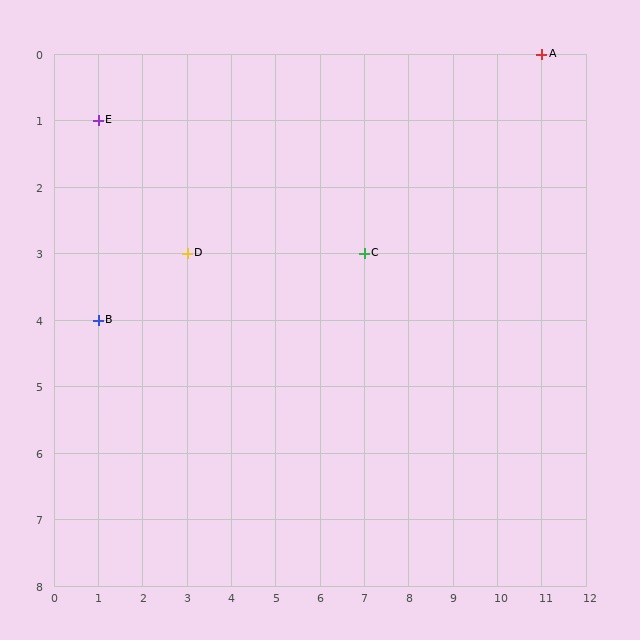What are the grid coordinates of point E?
Point E is at grid coordinates (1, 1).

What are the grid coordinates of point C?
Point C is at grid coordinates (7, 3).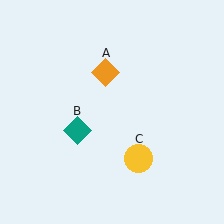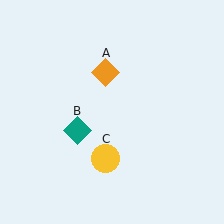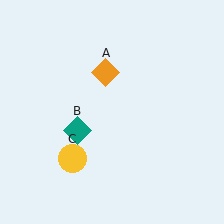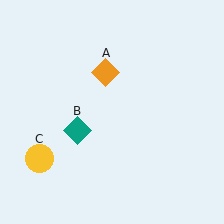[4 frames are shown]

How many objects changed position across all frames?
1 object changed position: yellow circle (object C).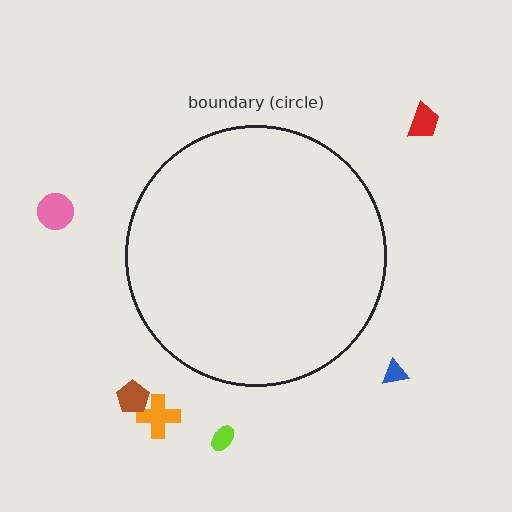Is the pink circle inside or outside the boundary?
Outside.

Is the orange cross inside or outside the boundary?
Outside.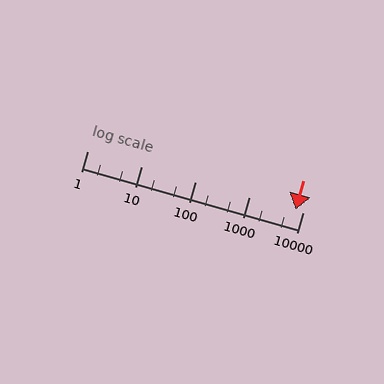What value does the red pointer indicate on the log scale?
The pointer indicates approximately 7200.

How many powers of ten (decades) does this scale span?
The scale spans 4 decades, from 1 to 10000.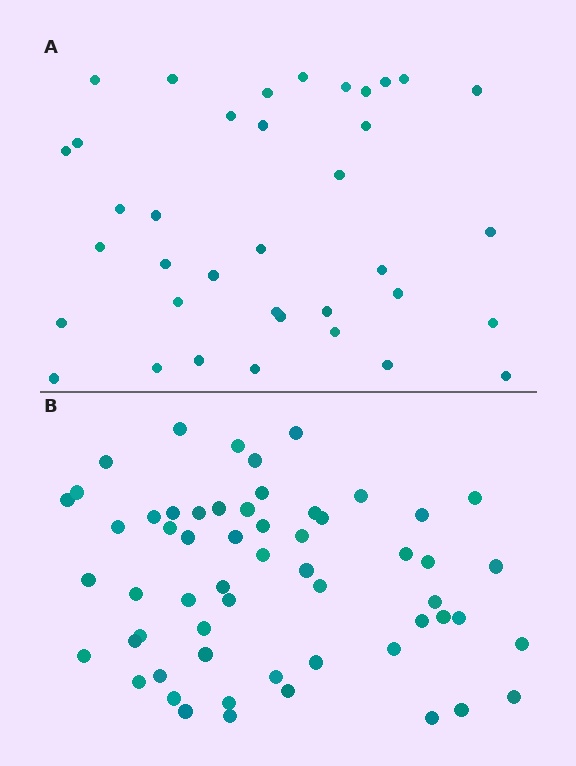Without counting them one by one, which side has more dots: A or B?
Region B (the bottom region) has more dots.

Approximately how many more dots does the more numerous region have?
Region B has approximately 20 more dots than region A.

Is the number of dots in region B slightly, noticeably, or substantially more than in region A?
Region B has substantially more. The ratio is roughly 1.6 to 1.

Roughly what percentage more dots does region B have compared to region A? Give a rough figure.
About 55% more.